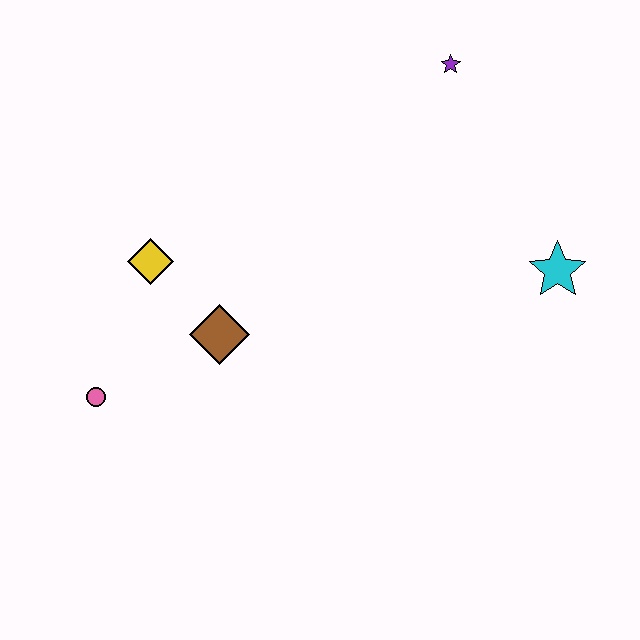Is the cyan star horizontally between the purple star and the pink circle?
No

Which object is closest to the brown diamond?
The yellow diamond is closest to the brown diamond.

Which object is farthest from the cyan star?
The pink circle is farthest from the cyan star.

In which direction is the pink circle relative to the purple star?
The pink circle is to the left of the purple star.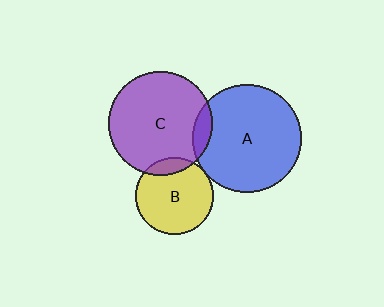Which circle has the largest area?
Circle A (blue).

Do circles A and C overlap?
Yes.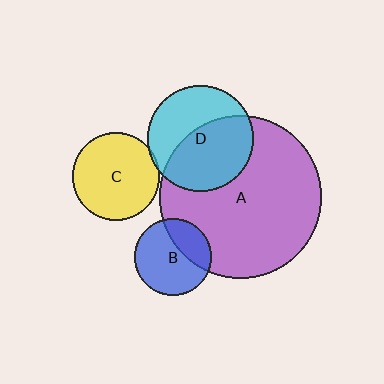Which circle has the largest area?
Circle A (purple).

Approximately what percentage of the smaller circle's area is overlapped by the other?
Approximately 30%.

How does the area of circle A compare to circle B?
Approximately 4.4 times.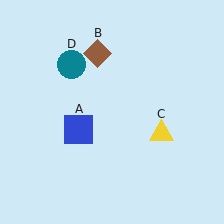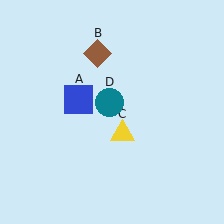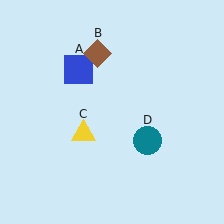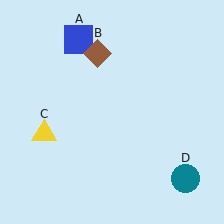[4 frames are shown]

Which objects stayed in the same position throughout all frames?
Brown diamond (object B) remained stationary.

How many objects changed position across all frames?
3 objects changed position: blue square (object A), yellow triangle (object C), teal circle (object D).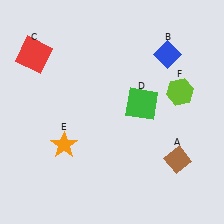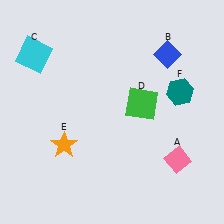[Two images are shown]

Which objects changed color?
A changed from brown to pink. C changed from red to cyan. F changed from lime to teal.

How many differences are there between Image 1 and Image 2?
There are 3 differences between the two images.